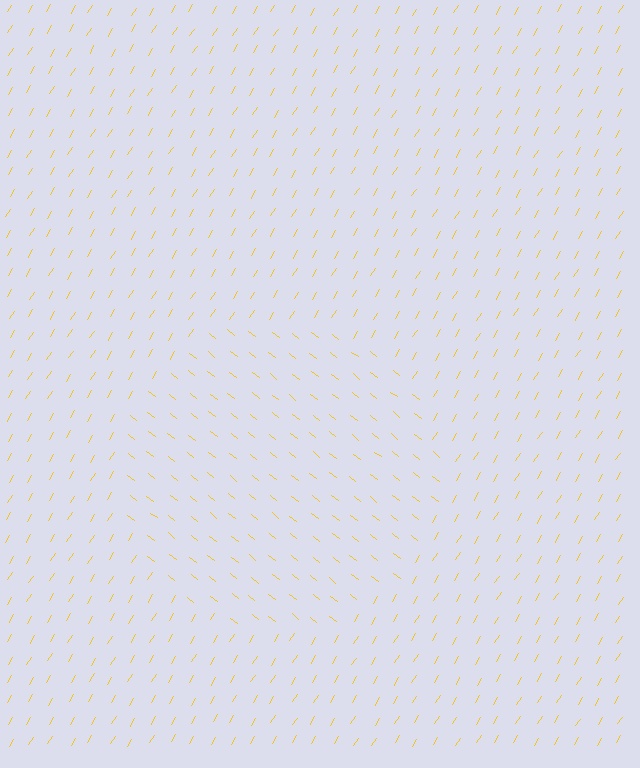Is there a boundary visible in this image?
Yes, there is a texture boundary formed by a change in line orientation.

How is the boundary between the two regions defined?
The boundary is defined purely by a change in line orientation (approximately 83 degrees difference). All lines are the same color and thickness.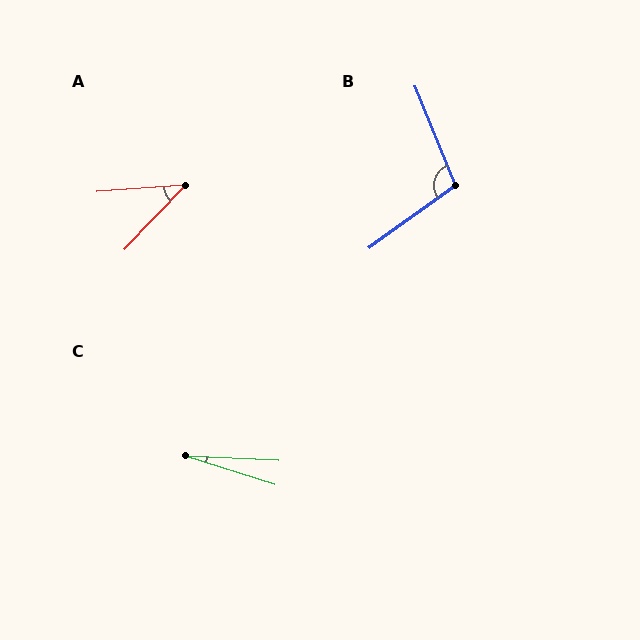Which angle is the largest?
B, at approximately 104 degrees.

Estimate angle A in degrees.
Approximately 43 degrees.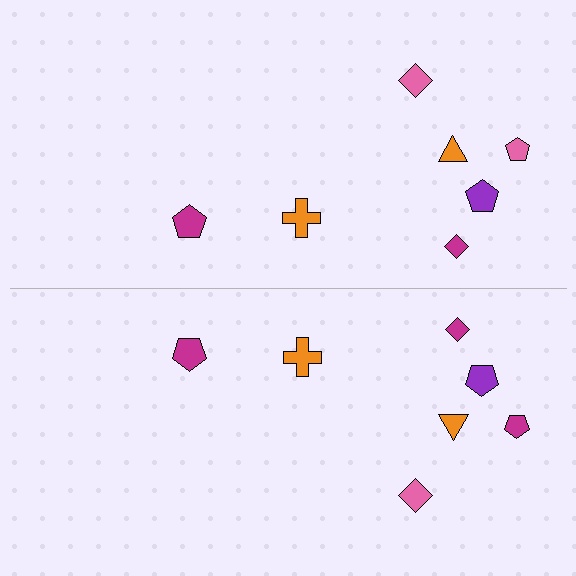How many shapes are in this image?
There are 14 shapes in this image.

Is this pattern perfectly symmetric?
No, the pattern is not perfectly symmetric. The magenta pentagon on the bottom side breaks the symmetry — its mirror counterpart is pink.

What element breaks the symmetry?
The magenta pentagon on the bottom side breaks the symmetry — its mirror counterpart is pink.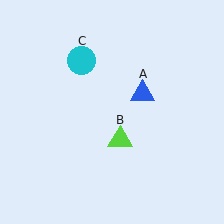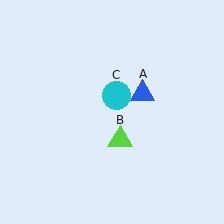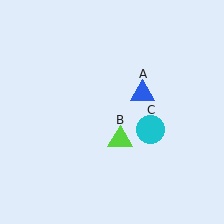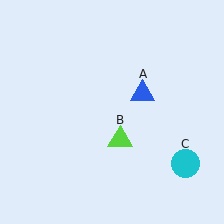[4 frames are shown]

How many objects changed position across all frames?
1 object changed position: cyan circle (object C).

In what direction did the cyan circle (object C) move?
The cyan circle (object C) moved down and to the right.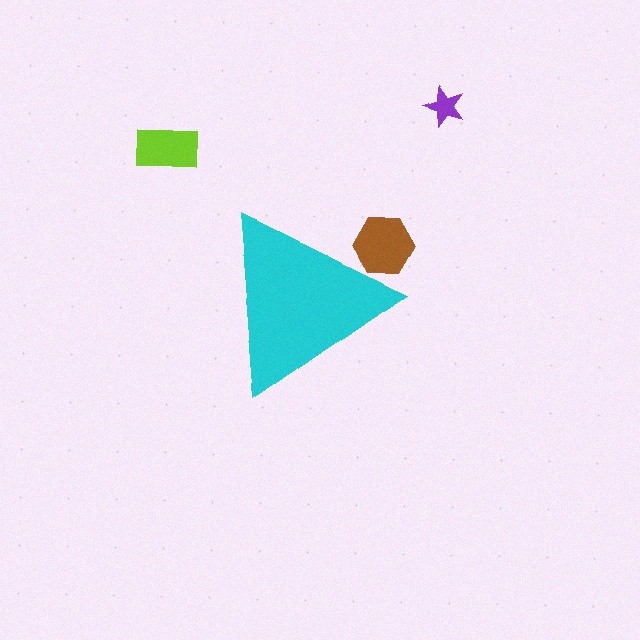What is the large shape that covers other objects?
A cyan triangle.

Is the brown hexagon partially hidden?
Yes, the brown hexagon is partially hidden behind the cyan triangle.